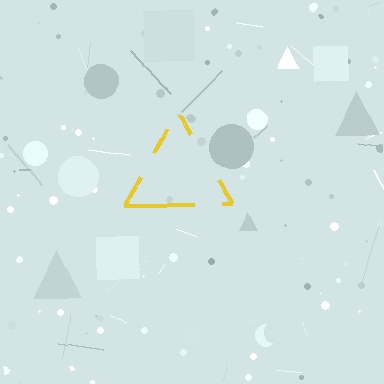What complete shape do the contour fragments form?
The contour fragments form a triangle.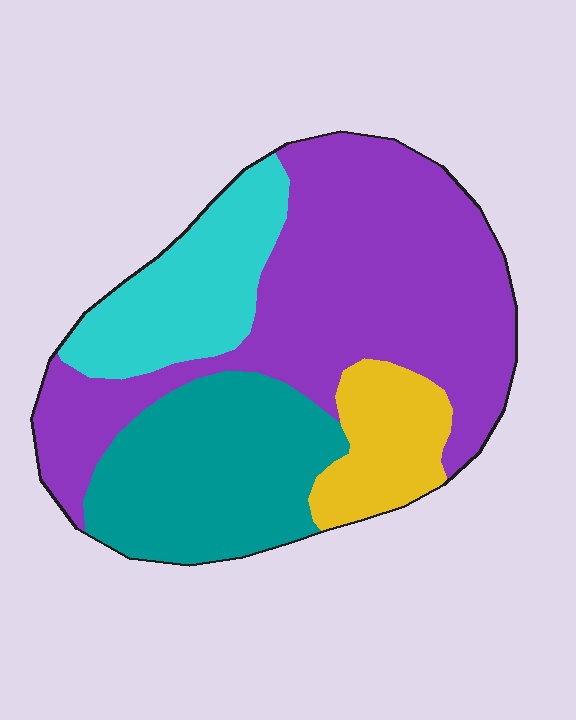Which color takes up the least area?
Yellow, at roughly 10%.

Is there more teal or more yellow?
Teal.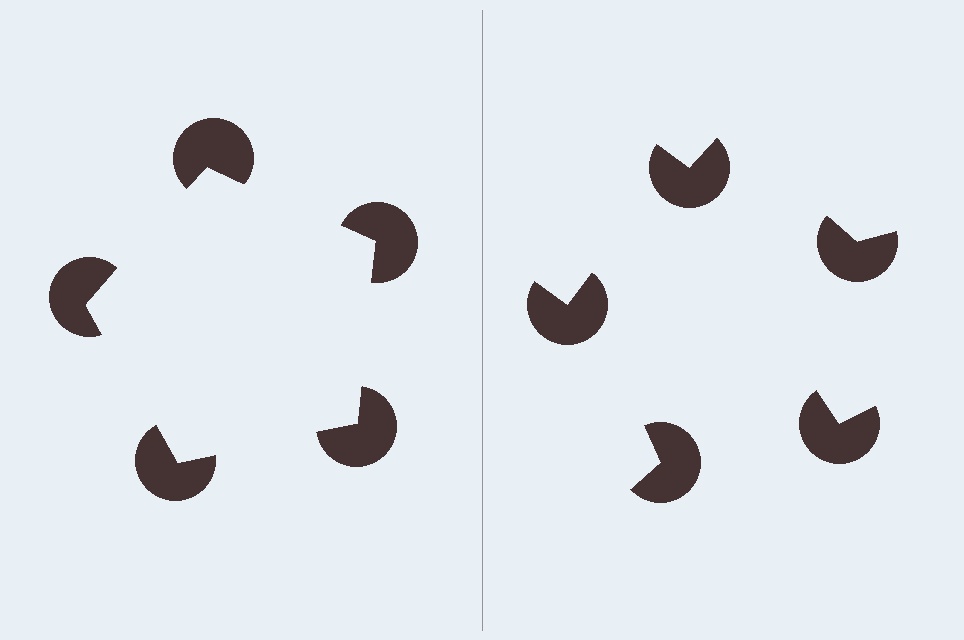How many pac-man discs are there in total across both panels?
10 — 5 on each side.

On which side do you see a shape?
An illusory pentagon appears on the left side. On the right side the wedge cuts are rotated, so no coherent shape forms.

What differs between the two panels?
The pac-man discs are positioned identically on both sides; only the wedge orientations differ. On the left they align to a pentagon; on the right they are misaligned.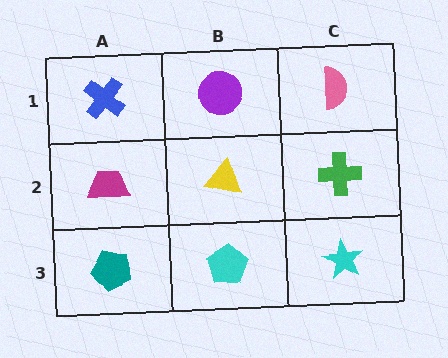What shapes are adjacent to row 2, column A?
A blue cross (row 1, column A), a teal pentagon (row 3, column A), a yellow triangle (row 2, column B).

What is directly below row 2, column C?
A cyan star.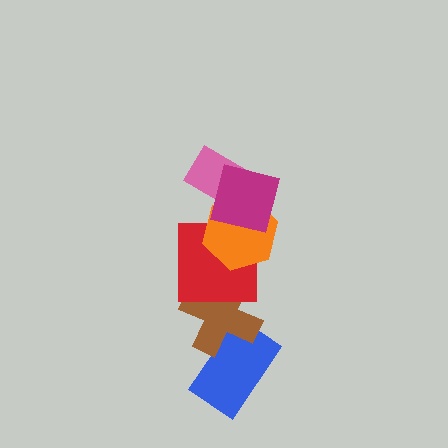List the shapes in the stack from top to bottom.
From top to bottom: the magenta square, the pink rectangle, the orange hexagon, the red square, the brown cross, the blue rectangle.